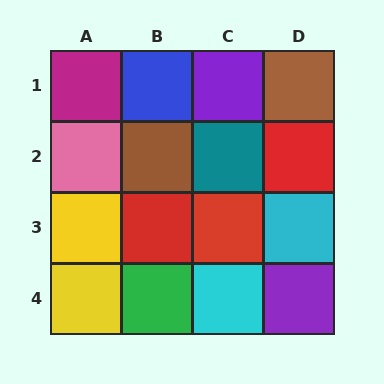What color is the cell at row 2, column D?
Red.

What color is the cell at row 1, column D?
Brown.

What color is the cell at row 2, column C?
Teal.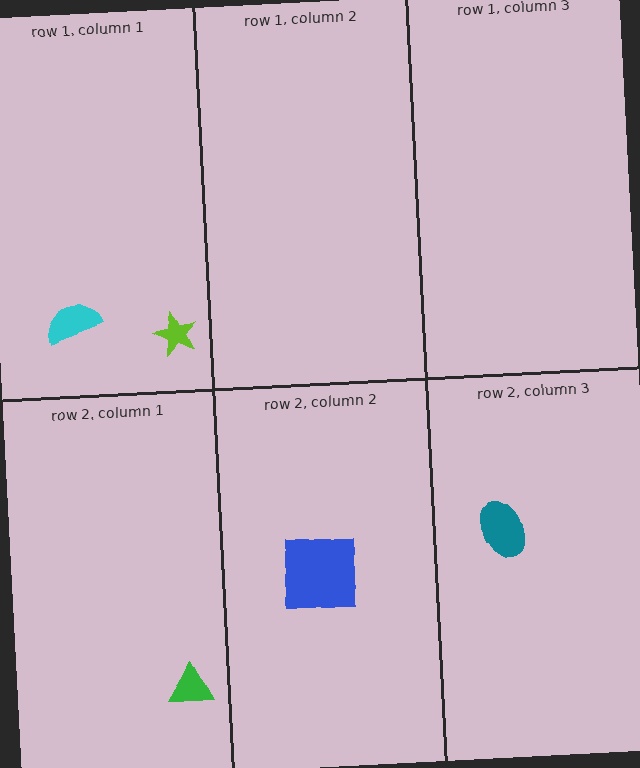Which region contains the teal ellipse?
The row 2, column 3 region.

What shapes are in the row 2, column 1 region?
The green triangle.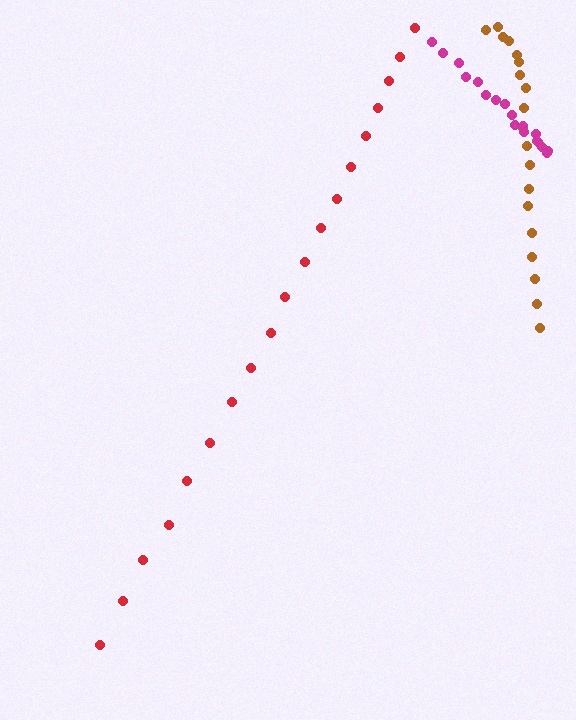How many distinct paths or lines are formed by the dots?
There are 3 distinct paths.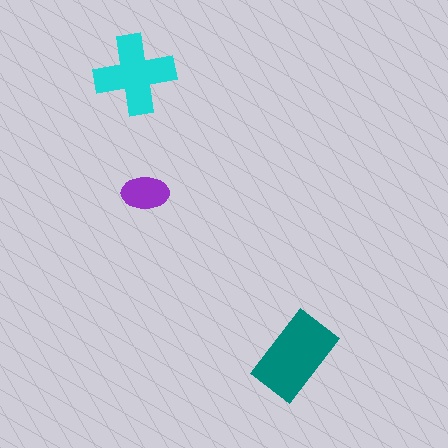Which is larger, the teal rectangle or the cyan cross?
The teal rectangle.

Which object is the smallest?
The purple ellipse.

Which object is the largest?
The teal rectangle.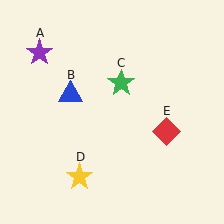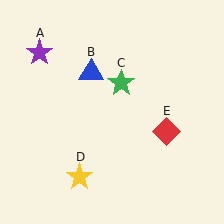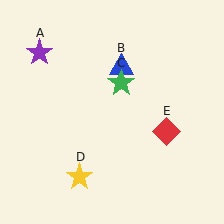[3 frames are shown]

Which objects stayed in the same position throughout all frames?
Purple star (object A) and green star (object C) and yellow star (object D) and red diamond (object E) remained stationary.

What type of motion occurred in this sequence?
The blue triangle (object B) rotated clockwise around the center of the scene.